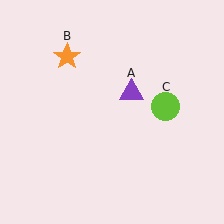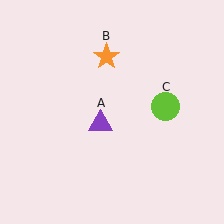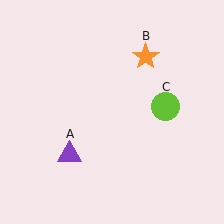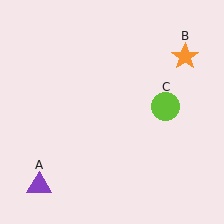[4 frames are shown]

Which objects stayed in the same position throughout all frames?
Lime circle (object C) remained stationary.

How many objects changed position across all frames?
2 objects changed position: purple triangle (object A), orange star (object B).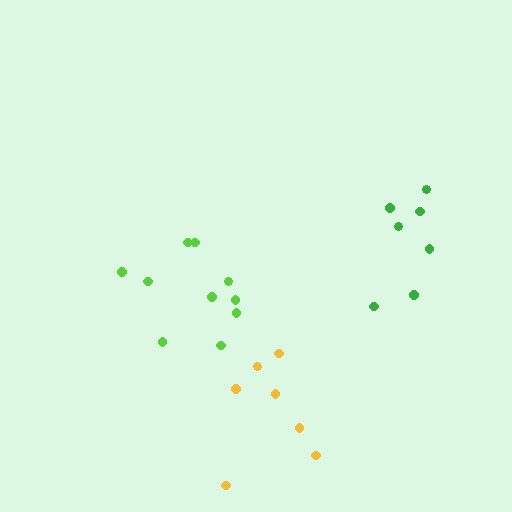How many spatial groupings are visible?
There are 3 spatial groupings.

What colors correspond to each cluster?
The clusters are colored: yellow, lime, green.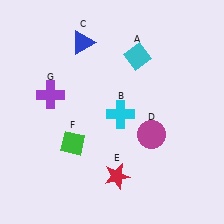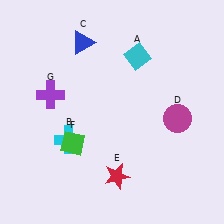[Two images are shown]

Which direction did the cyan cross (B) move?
The cyan cross (B) moved left.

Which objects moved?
The objects that moved are: the cyan cross (B), the magenta circle (D).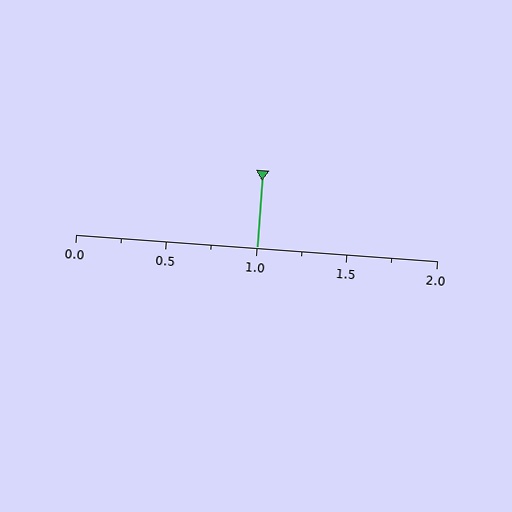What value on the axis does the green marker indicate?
The marker indicates approximately 1.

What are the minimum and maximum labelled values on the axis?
The axis runs from 0.0 to 2.0.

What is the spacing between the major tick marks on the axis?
The major ticks are spaced 0.5 apart.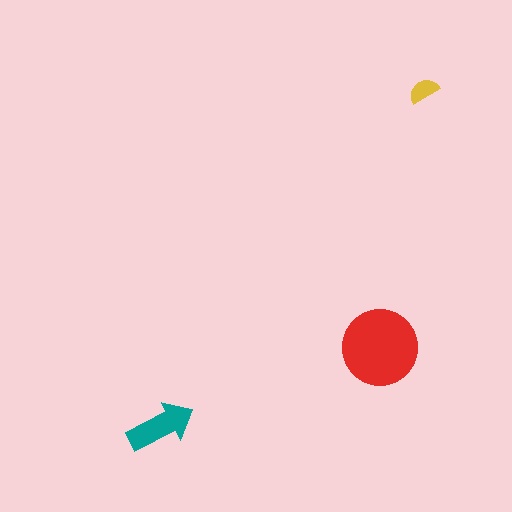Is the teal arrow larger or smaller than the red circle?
Smaller.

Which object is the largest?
The red circle.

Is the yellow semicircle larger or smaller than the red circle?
Smaller.